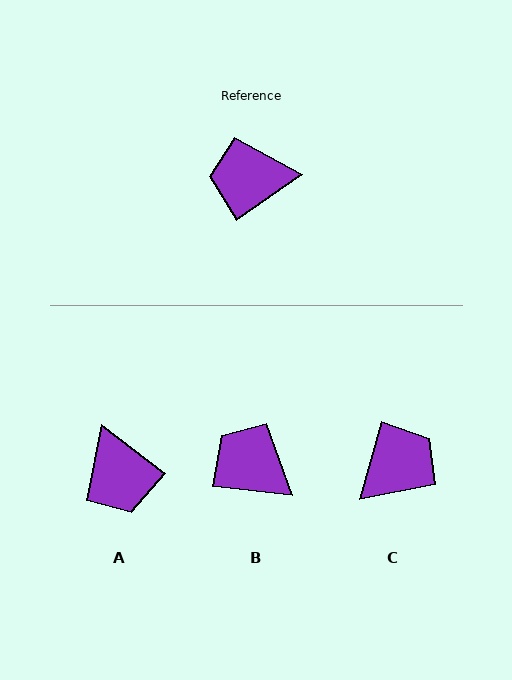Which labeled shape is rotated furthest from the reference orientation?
C, about 141 degrees away.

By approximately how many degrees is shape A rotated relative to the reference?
Approximately 107 degrees counter-clockwise.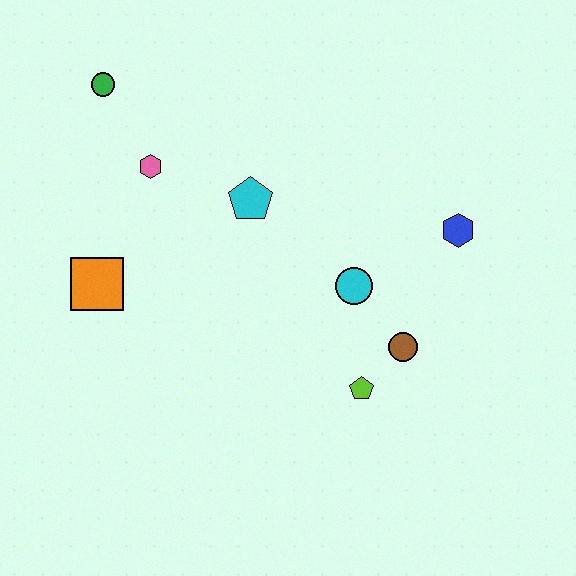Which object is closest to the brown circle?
The lime pentagon is closest to the brown circle.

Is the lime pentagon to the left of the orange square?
No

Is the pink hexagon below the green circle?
Yes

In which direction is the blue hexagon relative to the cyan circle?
The blue hexagon is to the right of the cyan circle.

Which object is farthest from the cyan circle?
The green circle is farthest from the cyan circle.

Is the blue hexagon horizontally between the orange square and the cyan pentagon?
No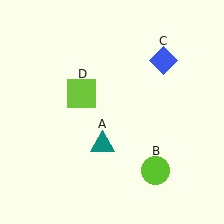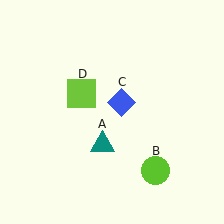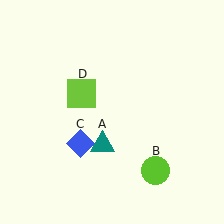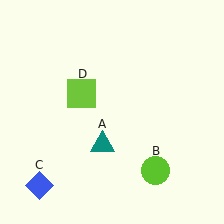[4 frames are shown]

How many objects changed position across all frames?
1 object changed position: blue diamond (object C).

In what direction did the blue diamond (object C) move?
The blue diamond (object C) moved down and to the left.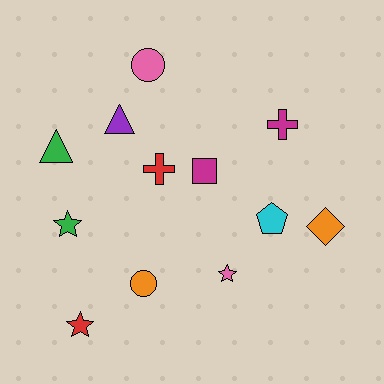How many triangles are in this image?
There are 2 triangles.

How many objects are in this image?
There are 12 objects.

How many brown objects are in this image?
There are no brown objects.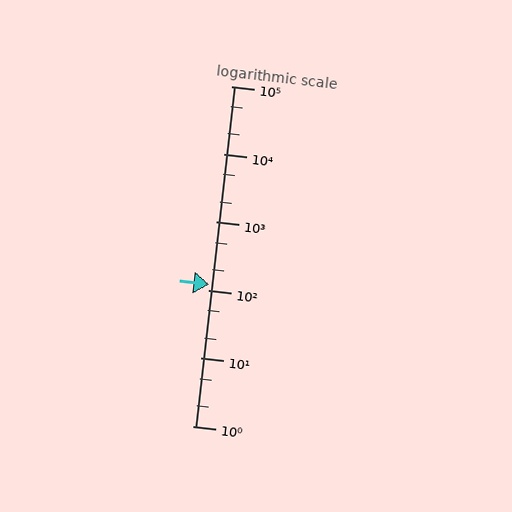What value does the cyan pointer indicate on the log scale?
The pointer indicates approximately 120.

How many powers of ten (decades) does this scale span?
The scale spans 5 decades, from 1 to 100000.